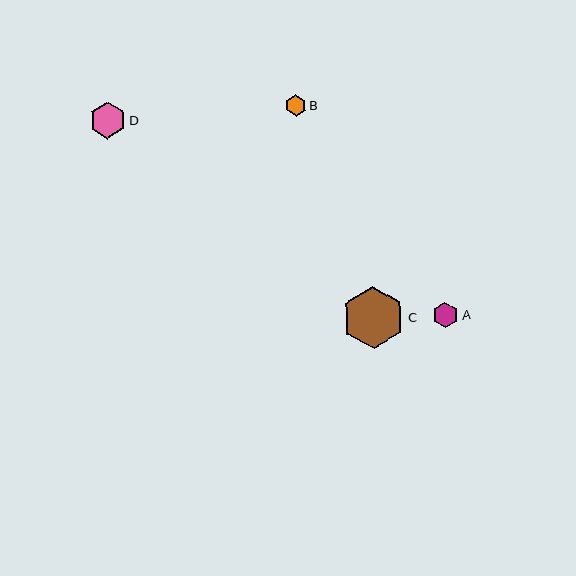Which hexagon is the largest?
Hexagon C is the largest with a size of approximately 62 pixels.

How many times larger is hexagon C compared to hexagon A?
Hexagon C is approximately 2.4 times the size of hexagon A.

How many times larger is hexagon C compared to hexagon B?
Hexagon C is approximately 2.9 times the size of hexagon B.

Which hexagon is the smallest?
Hexagon B is the smallest with a size of approximately 21 pixels.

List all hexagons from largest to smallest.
From largest to smallest: C, D, A, B.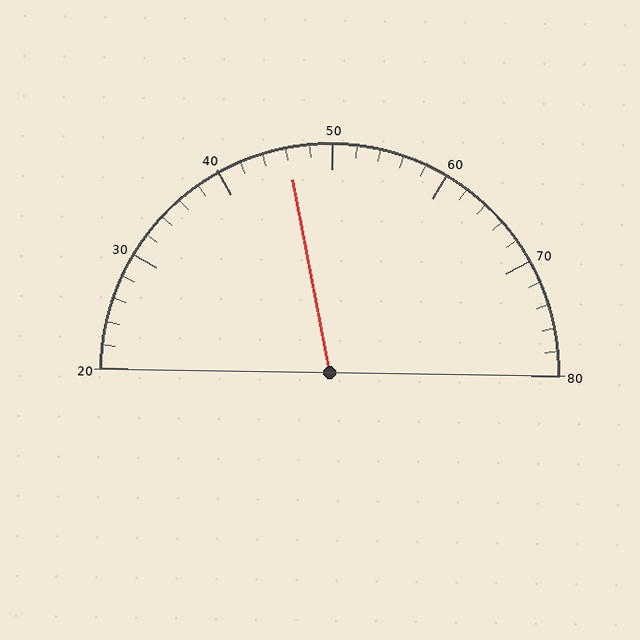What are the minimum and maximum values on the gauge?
The gauge ranges from 20 to 80.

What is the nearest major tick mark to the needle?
The nearest major tick mark is 50.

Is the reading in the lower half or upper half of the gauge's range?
The reading is in the lower half of the range (20 to 80).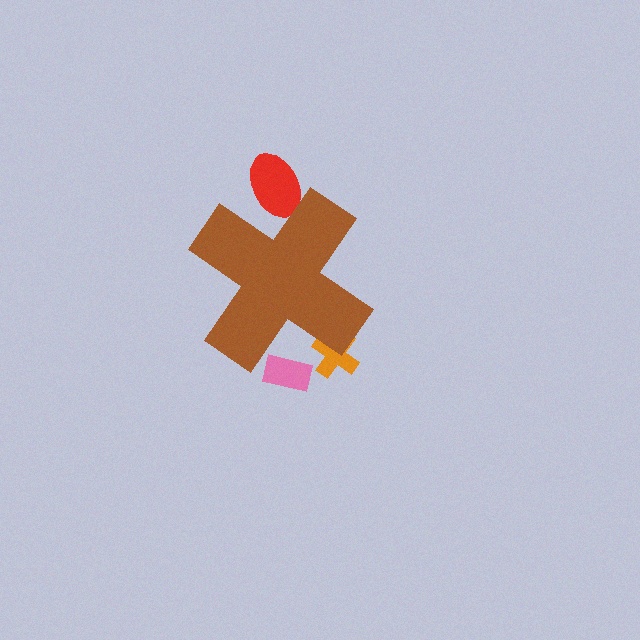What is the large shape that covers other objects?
A brown cross.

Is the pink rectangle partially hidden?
Yes, the pink rectangle is partially hidden behind the brown cross.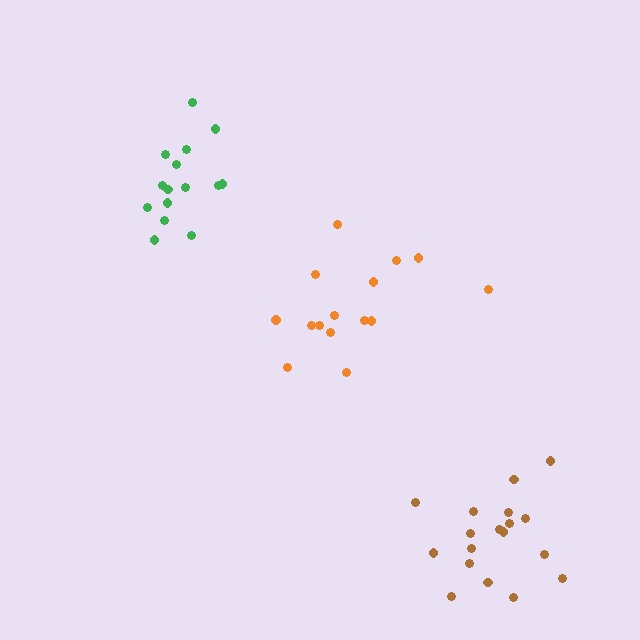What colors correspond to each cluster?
The clusters are colored: green, brown, orange.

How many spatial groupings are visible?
There are 3 spatial groupings.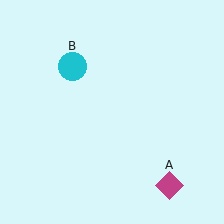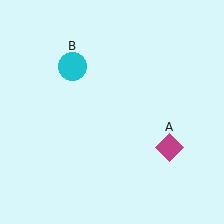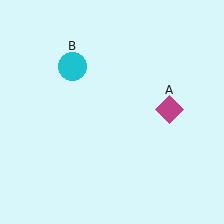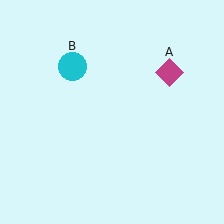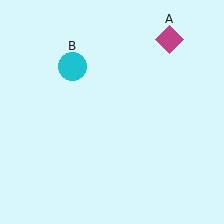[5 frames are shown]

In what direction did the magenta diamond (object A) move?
The magenta diamond (object A) moved up.